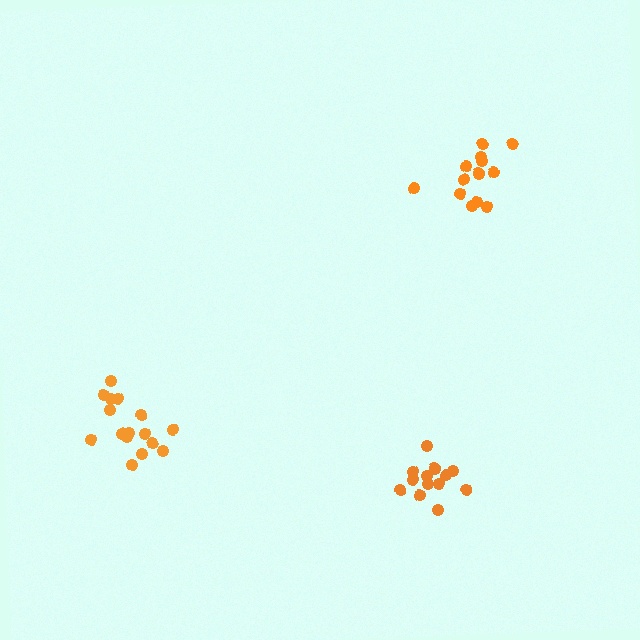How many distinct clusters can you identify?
There are 3 distinct clusters.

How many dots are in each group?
Group 1: 16 dots, Group 2: 13 dots, Group 3: 13 dots (42 total).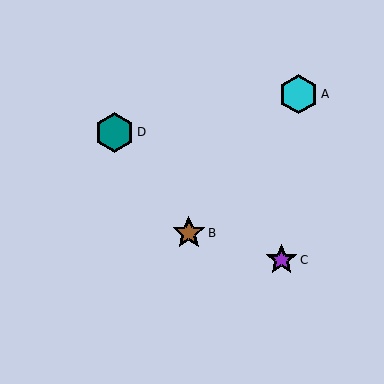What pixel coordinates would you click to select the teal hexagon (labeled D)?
Click at (115, 132) to select the teal hexagon D.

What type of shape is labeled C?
Shape C is a purple star.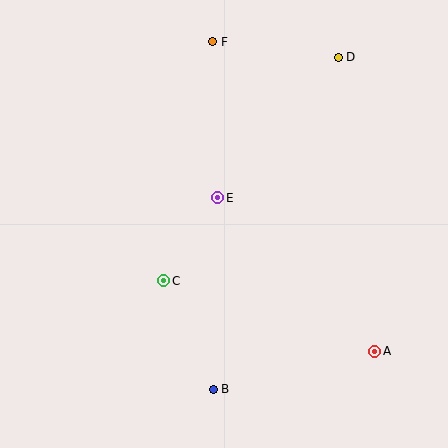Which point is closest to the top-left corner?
Point F is closest to the top-left corner.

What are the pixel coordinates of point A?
Point A is at (375, 351).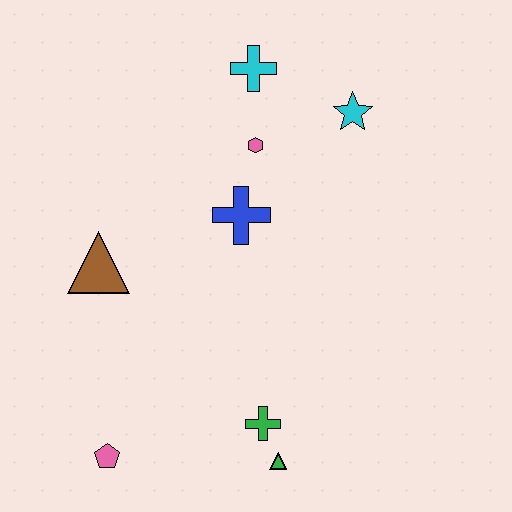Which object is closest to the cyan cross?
The pink hexagon is closest to the cyan cross.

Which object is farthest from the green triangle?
The cyan cross is farthest from the green triangle.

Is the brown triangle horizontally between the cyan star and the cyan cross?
No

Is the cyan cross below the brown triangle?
No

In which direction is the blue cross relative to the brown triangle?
The blue cross is to the right of the brown triangle.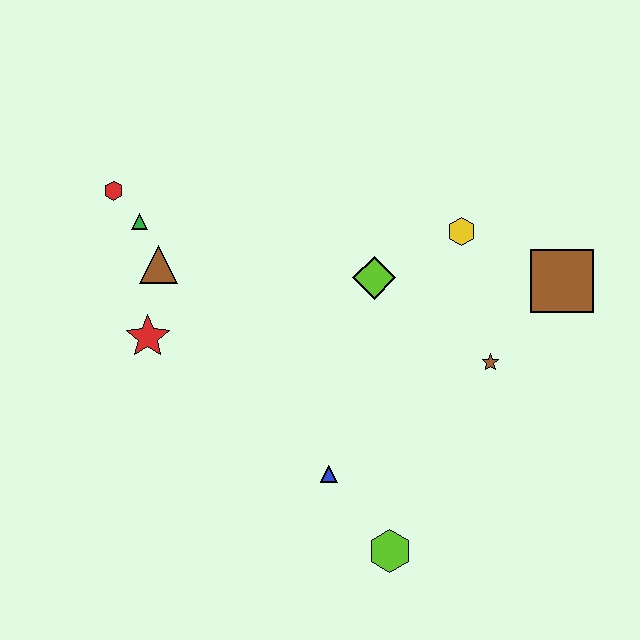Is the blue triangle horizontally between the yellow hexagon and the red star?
Yes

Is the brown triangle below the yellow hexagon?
Yes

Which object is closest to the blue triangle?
The lime hexagon is closest to the blue triangle.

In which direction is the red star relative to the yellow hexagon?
The red star is to the left of the yellow hexagon.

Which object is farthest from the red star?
The brown square is farthest from the red star.